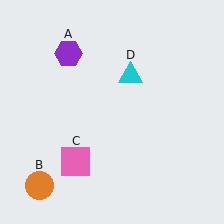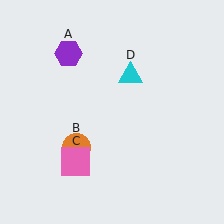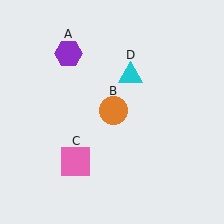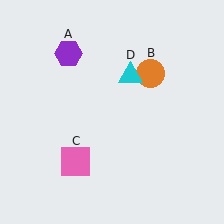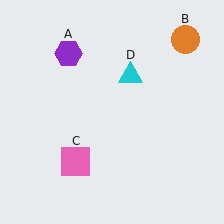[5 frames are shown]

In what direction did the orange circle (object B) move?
The orange circle (object B) moved up and to the right.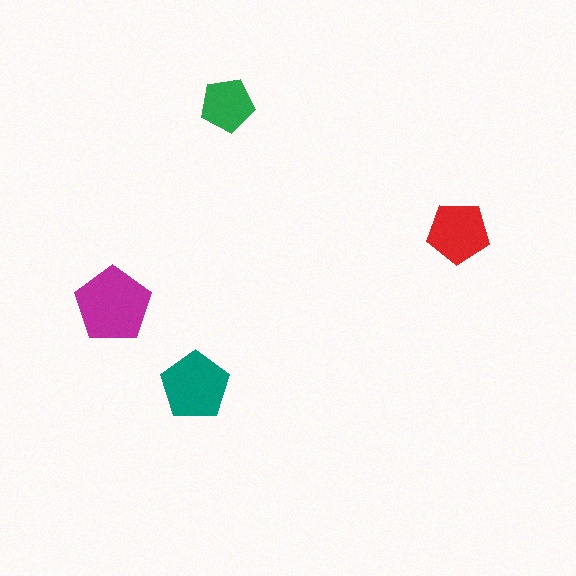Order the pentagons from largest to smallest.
the magenta one, the teal one, the red one, the green one.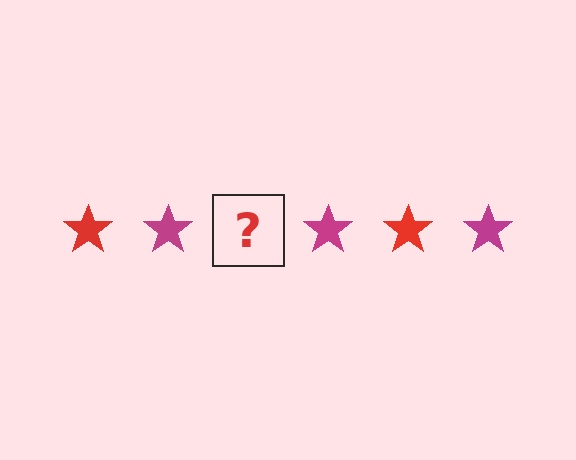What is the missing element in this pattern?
The missing element is a red star.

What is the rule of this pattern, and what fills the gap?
The rule is that the pattern cycles through red, magenta stars. The gap should be filled with a red star.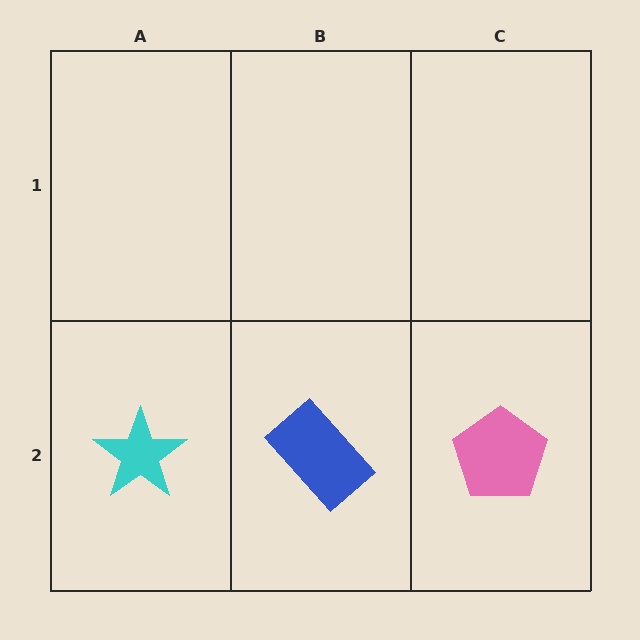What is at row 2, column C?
A pink pentagon.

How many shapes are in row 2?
3 shapes.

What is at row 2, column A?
A cyan star.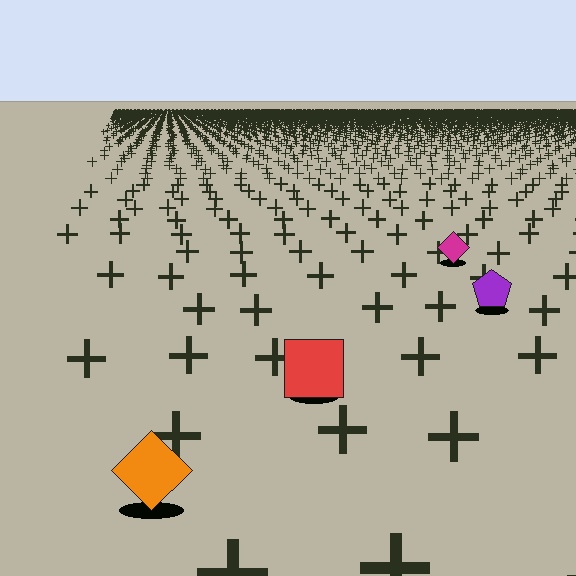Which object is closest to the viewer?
The orange diamond is closest. The texture marks near it are larger and more spread out.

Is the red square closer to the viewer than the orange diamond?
No. The orange diamond is closer — you can tell from the texture gradient: the ground texture is coarser near it.